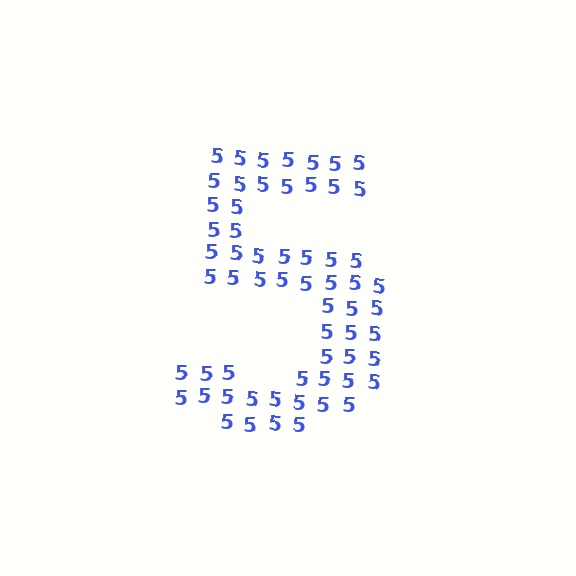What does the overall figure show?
The overall figure shows the digit 5.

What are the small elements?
The small elements are digit 5's.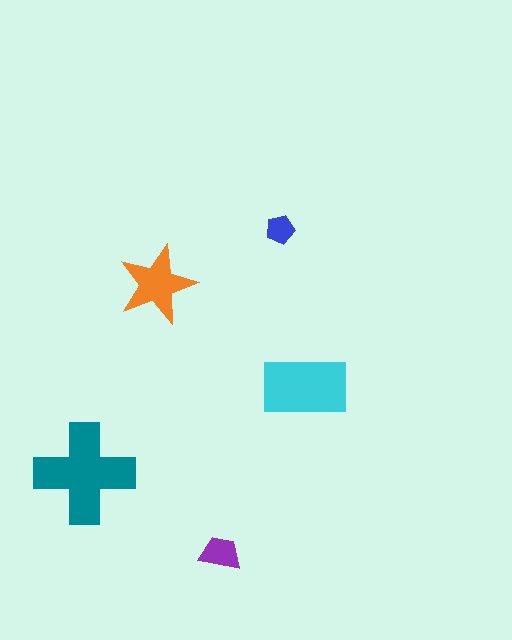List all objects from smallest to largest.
The blue pentagon, the purple trapezoid, the orange star, the cyan rectangle, the teal cross.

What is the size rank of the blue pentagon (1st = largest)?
5th.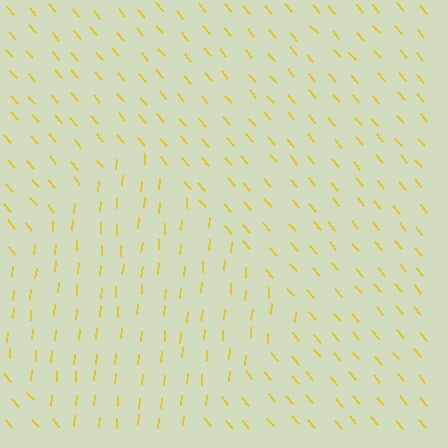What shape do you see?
I see a diamond.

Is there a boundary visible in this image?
Yes, there is a texture boundary formed by a change in line orientation.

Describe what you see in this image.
The image is filled with small yellow line segments. A diamond region in the image has lines oriented differently from the surrounding lines, creating a visible texture boundary.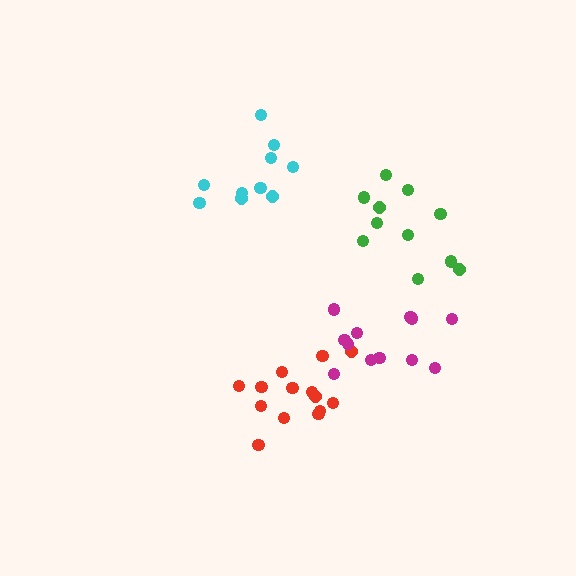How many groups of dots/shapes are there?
There are 4 groups.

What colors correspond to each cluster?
The clusters are colored: red, cyan, magenta, green.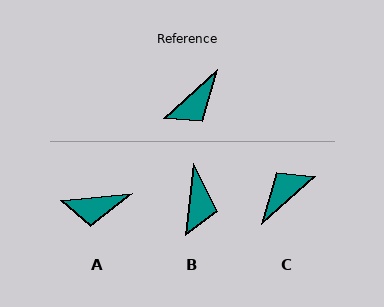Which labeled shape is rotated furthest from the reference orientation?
C, about 180 degrees away.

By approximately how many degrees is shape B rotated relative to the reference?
Approximately 42 degrees counter-clockwise.